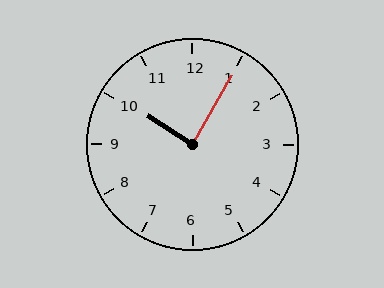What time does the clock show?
10:05.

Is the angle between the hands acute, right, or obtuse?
It is right.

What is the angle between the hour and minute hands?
Approximately 88 degrees.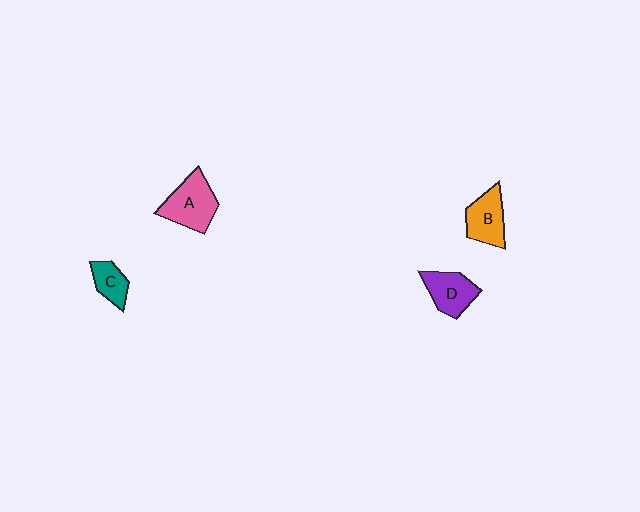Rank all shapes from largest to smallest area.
From largest to smallest: A (pink), D (purple), B (orange), C (teal).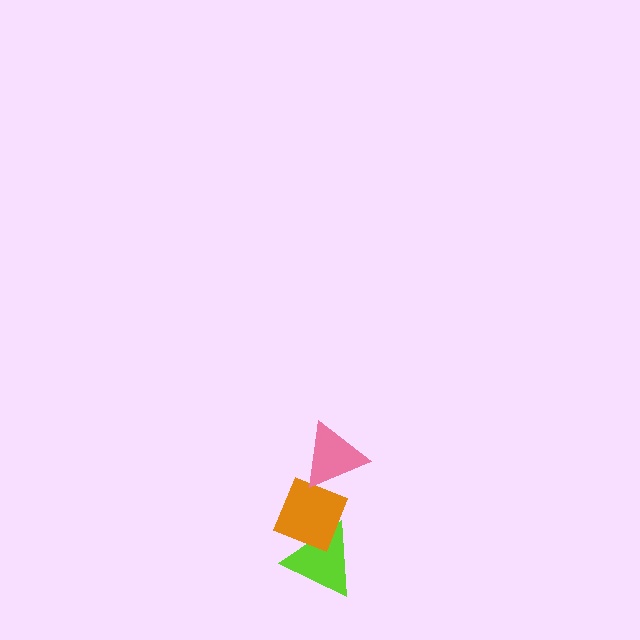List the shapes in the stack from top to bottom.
From top to bottom: the pink triangle, the orange diamond, the lime triangle.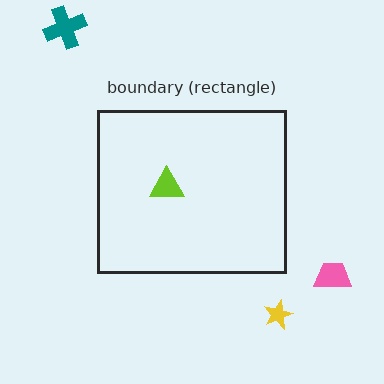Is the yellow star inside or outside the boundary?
Outside.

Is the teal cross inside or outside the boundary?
Outside.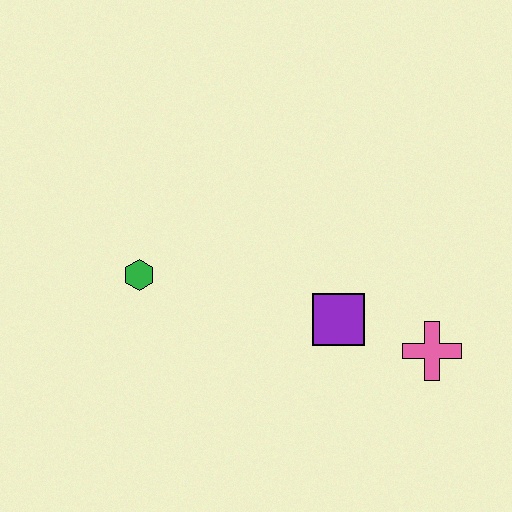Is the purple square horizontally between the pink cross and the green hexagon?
Yes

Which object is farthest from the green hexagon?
The pink cross is farthest from the green hexagon.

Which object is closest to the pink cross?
The purple square is closest to the pink cross.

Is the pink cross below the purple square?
Yes